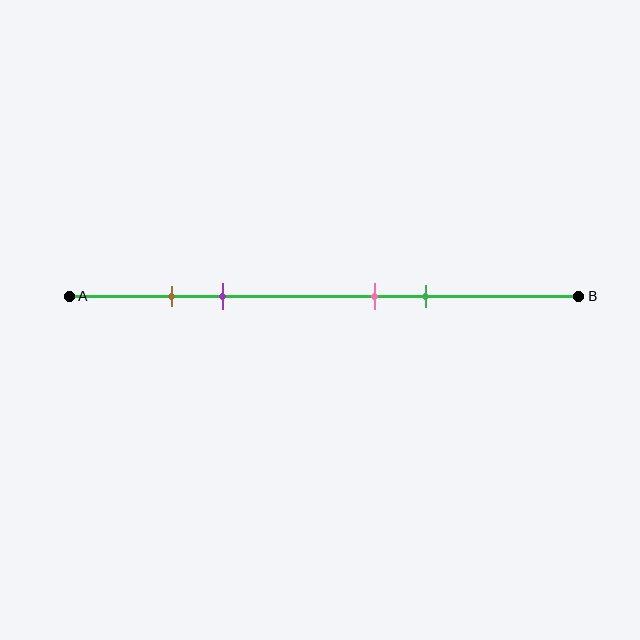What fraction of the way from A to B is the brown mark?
The brown mark is approximately 20% (0.2) of the way from A to B.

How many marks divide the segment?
There are 4 marks dividing the segment.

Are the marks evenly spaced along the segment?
No, the marks are not evenly spaced.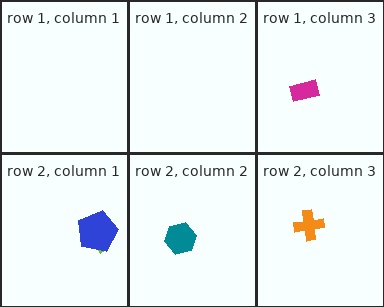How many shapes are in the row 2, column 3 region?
1.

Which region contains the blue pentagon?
The row 2, column 1 region.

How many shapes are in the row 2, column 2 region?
1.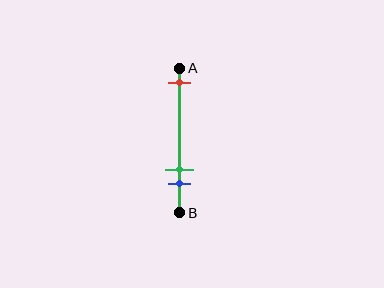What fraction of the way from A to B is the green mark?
The green mark is approximately 70% (0.7) of the way from A to B.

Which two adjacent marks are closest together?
The green and blue marks are the closest adjacent pair.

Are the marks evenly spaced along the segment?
No, the marks are not evenly spaced.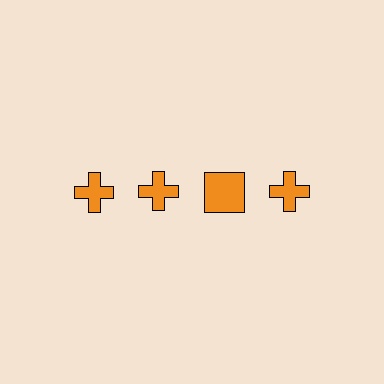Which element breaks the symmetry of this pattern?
The orange square in the top row, center column breaks the symmetry. All other shapes are orange crosses.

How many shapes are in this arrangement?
There are 4 shapes arranged in a grid pattern.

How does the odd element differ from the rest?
It has a different shape: square instead of cross.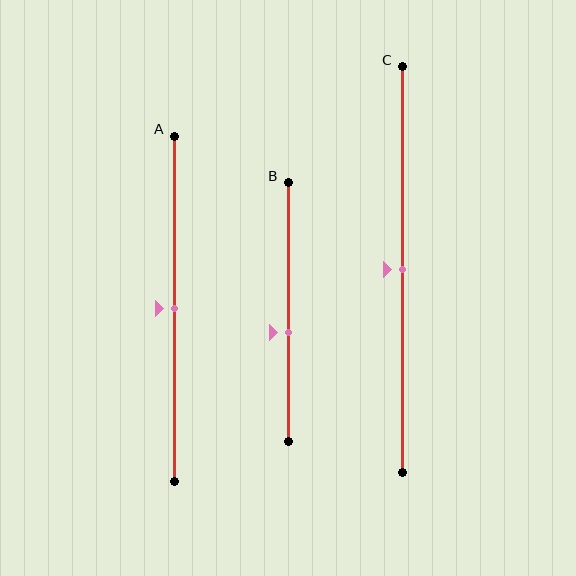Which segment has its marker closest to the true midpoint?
Segment A has its marker closest to the true midpoint.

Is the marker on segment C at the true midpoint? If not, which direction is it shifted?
Yes, the marker on segment C is at the true midpoint.